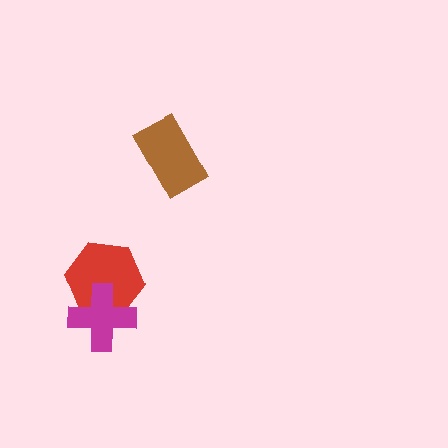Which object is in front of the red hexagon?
The magenta cross is in front of the red hexagon.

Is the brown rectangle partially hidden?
No, no other shape covers it.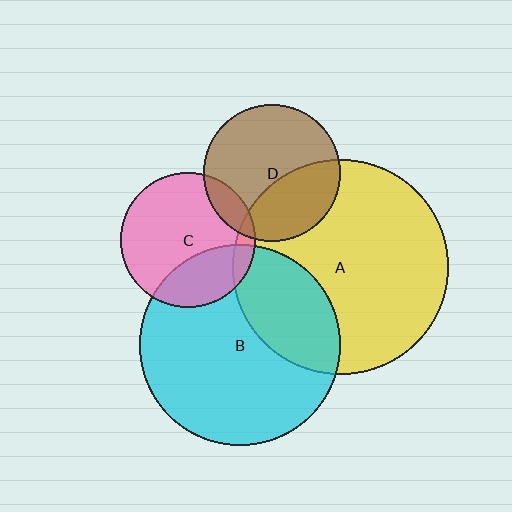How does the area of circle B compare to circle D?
Approximately 2.1 times.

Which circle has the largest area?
Circle A (yellow).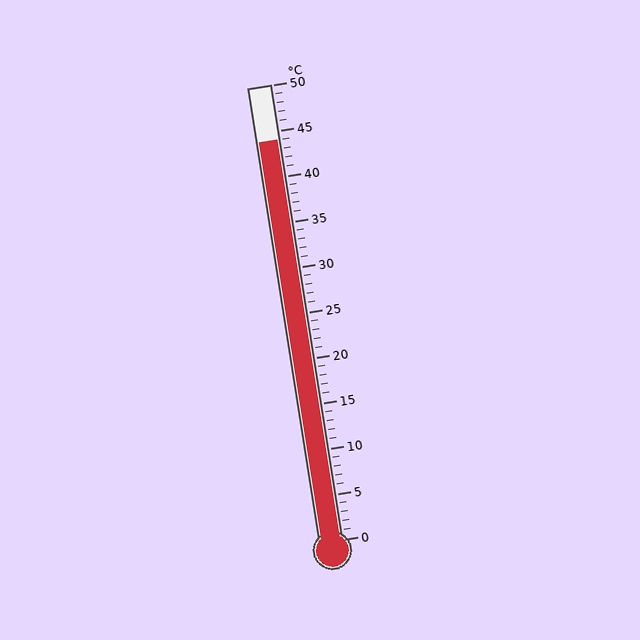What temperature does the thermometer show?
The thermometer shows approximately 44°C.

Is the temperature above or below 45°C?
The temperature is below 45°C.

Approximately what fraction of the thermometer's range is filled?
The thermometer is filled to approximately 90% of its range.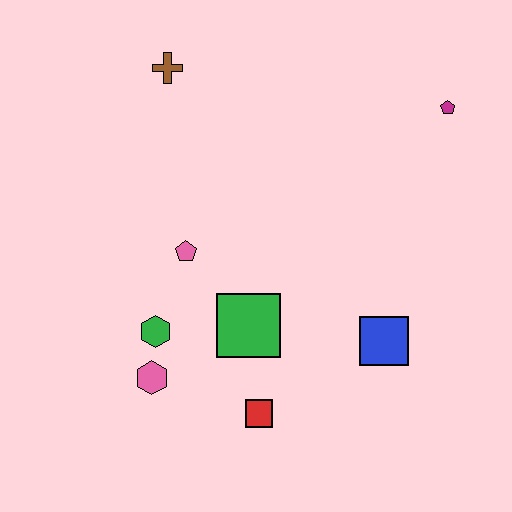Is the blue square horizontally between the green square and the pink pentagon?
No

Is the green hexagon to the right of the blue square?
No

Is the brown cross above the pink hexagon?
Yes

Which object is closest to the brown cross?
The pink pentagon is closest to the brown cross.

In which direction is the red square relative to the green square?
The red square is below the green square.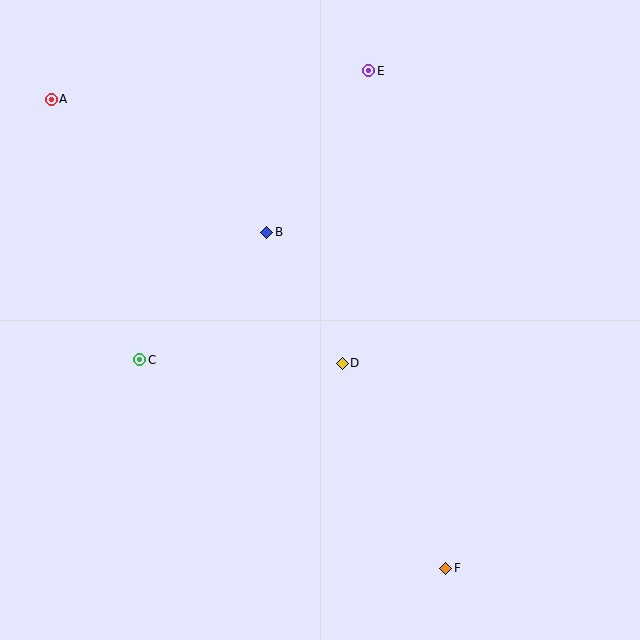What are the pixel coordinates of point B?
Point B is at (267, 232).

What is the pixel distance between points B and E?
The distance between B and E is 191 pixels.